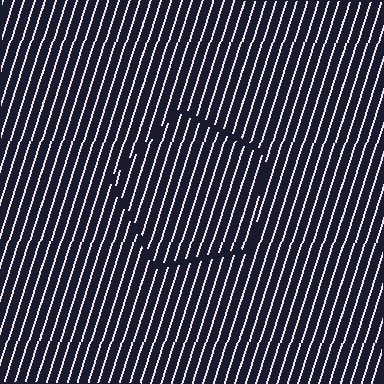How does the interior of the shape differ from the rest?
The interior of the shape contains the same grating, shifted by half a period — the contour is defined by the phase discontinuity where line-ends from the inner and outer gratings abut.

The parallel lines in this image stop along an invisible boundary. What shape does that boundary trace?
An illusory pentagon. The interior of the shape contains the same grating, shifted by half a period — the contour is defined by the phase discontinuity where line-ends from the inner and outer gratings abut.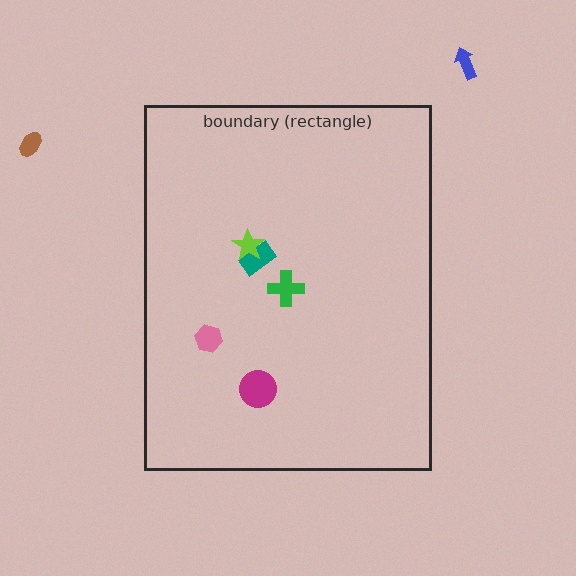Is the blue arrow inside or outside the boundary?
Outside.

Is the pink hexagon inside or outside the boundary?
Inside.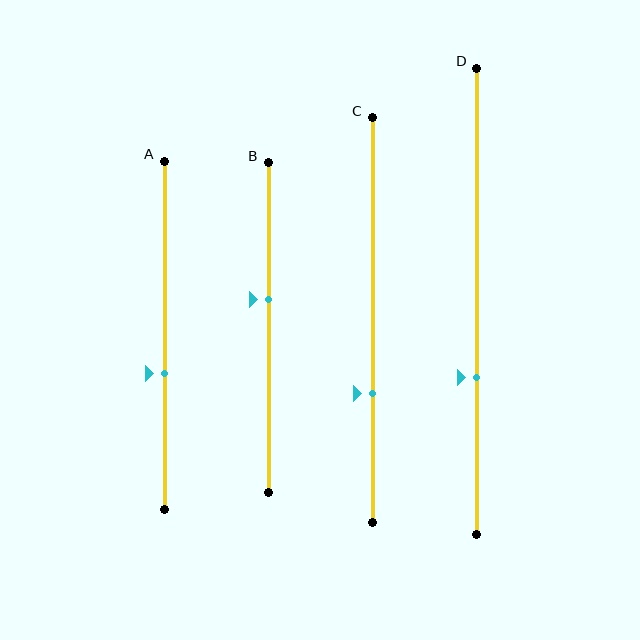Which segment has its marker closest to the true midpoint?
Segment B has its marker closest to the true midpoint.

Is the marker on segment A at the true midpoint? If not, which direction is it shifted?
No, the marker on segment A is shifted downward by about 11% of the segment length.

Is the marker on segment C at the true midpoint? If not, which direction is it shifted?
No, the marker on segment C is shifted downward by about 18% of the segment length.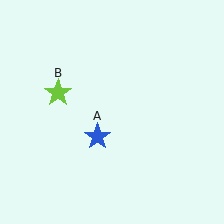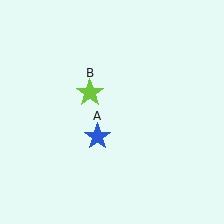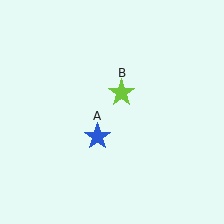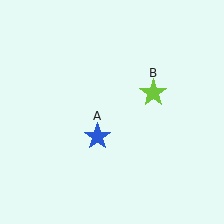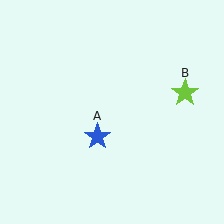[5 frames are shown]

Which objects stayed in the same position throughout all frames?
Blue star (object A) remained stationary.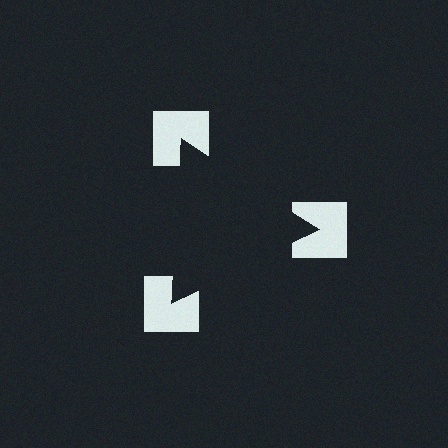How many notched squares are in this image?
There are 3 — one at each vertex of the illusory triangle.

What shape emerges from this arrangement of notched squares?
An illusory triangle — its edges are inferred from the aligned wedge cuts in the notched squares, not physically drawn.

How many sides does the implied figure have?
3 sides.